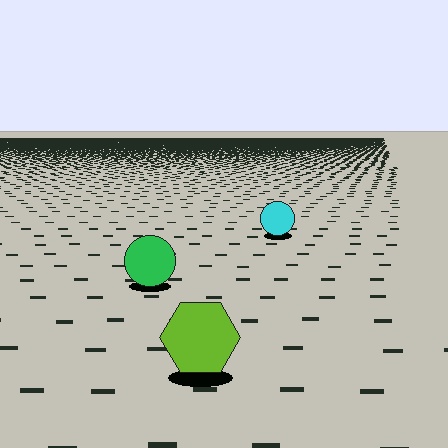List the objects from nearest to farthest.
From nearest to farthest: the lime hexagon, the green circle, the cyan circle.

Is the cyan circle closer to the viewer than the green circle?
No. The green circle is closer — you can tell from the texture gradient: the ground texture is coarser near it.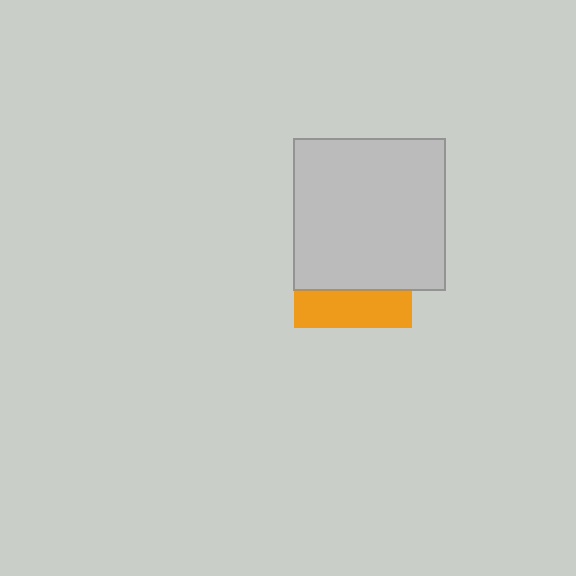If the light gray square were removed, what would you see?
You would see the complete orange square.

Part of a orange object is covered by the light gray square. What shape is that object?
It is a square.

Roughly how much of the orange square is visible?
A small part of it is visible (roughly 31%).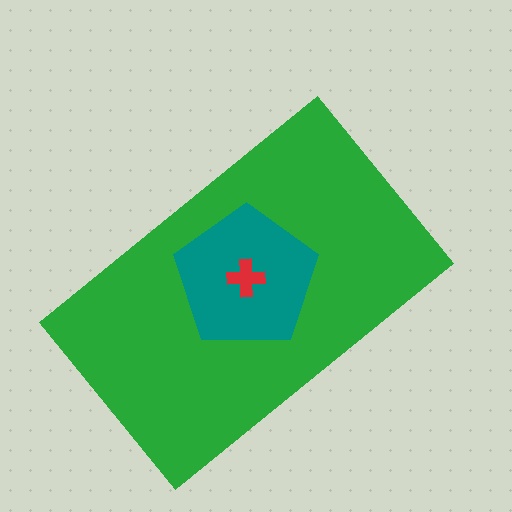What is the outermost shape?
The green rectangle.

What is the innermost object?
The red cross.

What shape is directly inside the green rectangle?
The teal pentagon.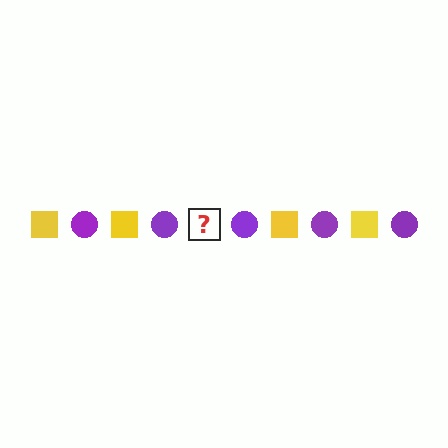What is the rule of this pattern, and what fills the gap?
The rule is that the pattern alternates between yellow square and purple circle. The gap should be filled with a yellow square.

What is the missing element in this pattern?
The missing element is a yellow square.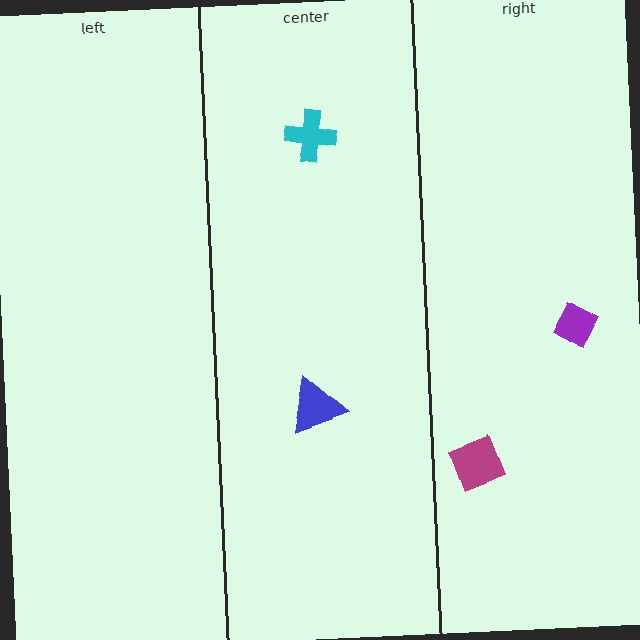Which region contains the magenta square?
The right region.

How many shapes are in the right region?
2.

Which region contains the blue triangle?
The center region.